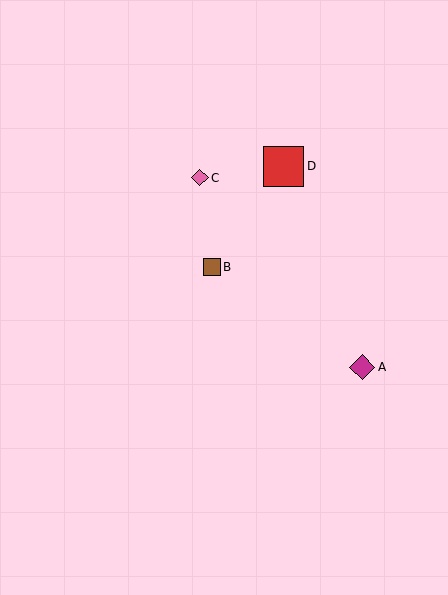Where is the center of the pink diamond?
The center of the pink diamond is at (200, 178).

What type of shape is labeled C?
Shape C is a pink diamond.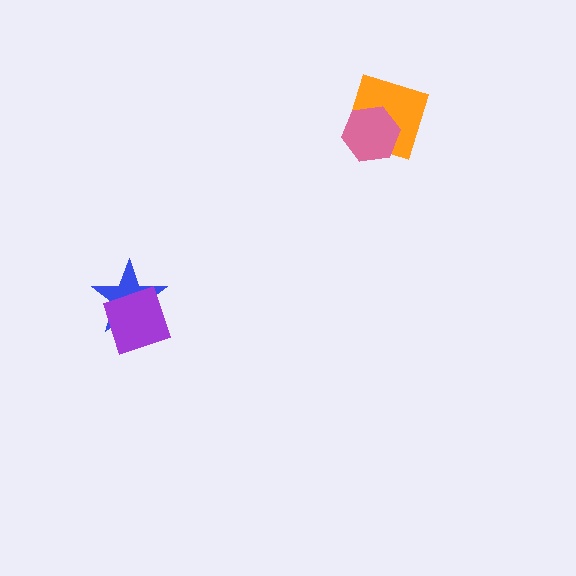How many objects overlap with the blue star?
1 object overlaps with the blue star.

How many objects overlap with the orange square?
1 object overlaps with the orange square.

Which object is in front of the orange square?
The pink hexagon is in front of the orange square.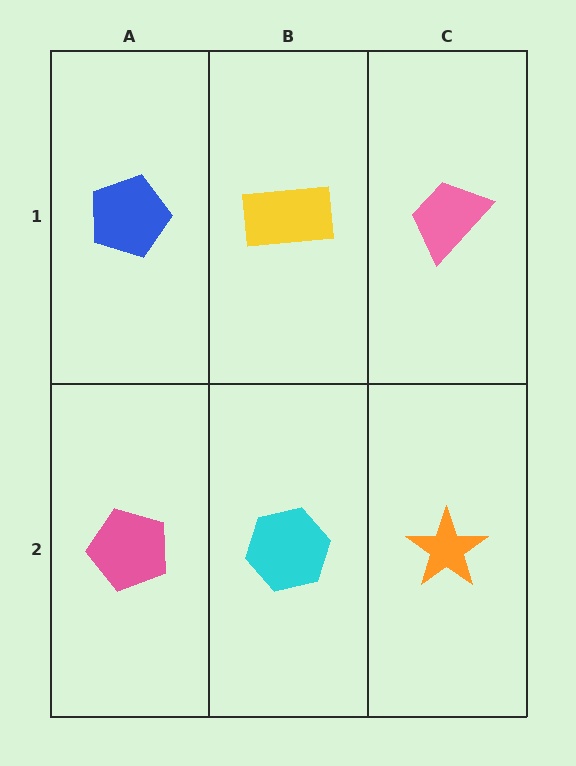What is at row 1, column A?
A blue pentagon.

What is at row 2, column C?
An orange star.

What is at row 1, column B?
A yellow rectangle.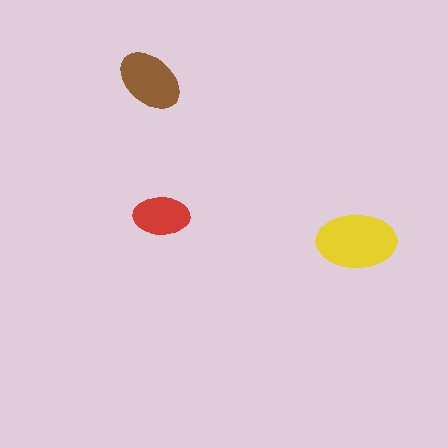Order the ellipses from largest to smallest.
the yellow one, the brown one, the red one.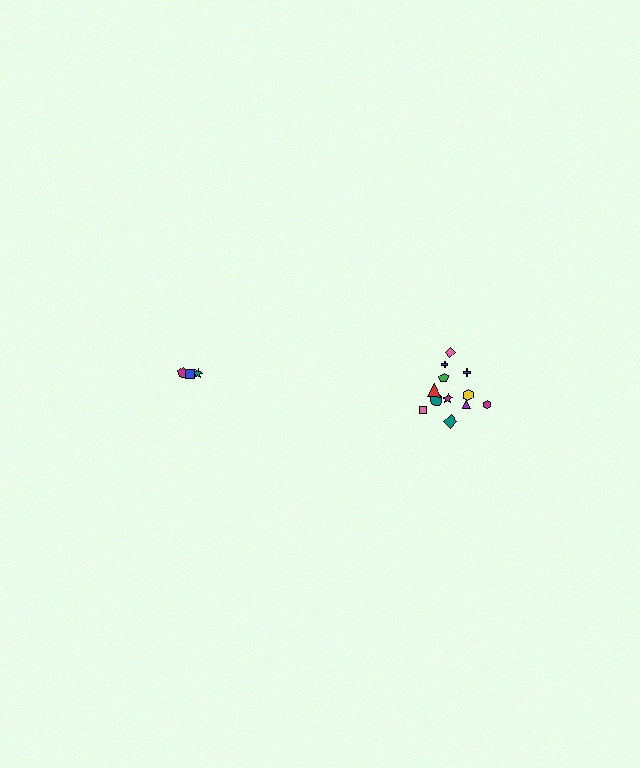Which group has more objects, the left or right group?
The right group.